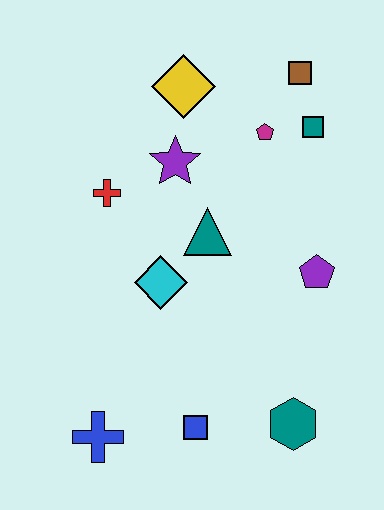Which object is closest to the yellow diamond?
The purple star is closest to the yellow diamond.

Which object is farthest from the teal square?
The blue cross is farthest from the teal square.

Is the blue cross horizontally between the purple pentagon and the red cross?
No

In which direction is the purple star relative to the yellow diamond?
The purple star is below the yellow diamond.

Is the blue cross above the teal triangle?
No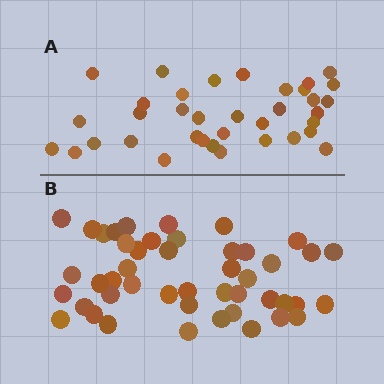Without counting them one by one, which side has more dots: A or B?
Region B (the bottom region) has more dots.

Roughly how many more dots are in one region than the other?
Region B has roughly 10 or so more dots than region A.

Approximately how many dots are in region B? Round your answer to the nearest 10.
About 50 dots. (The exact count is 46, which rounds to 50.)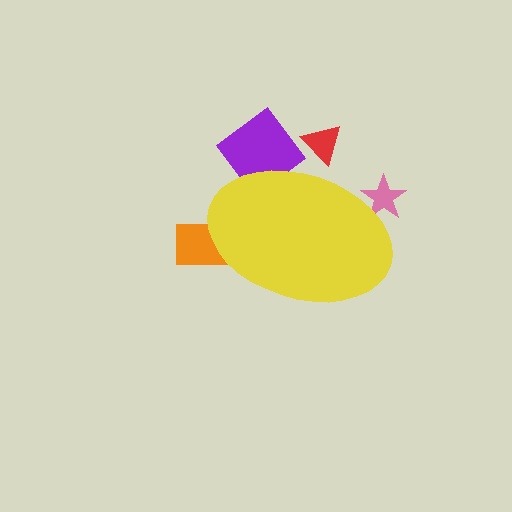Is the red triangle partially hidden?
Yes, the red triangle is partially hidden behind the yellow ellipse.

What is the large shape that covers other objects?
A yellow ellipse.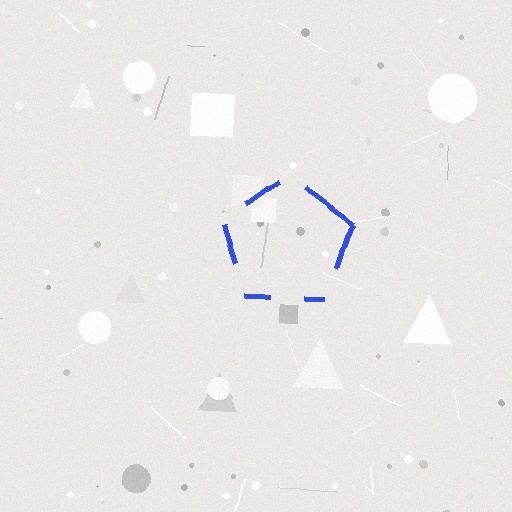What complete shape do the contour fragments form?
The contour fragments form a pentagon.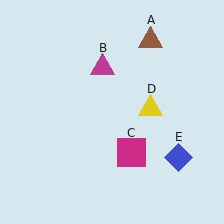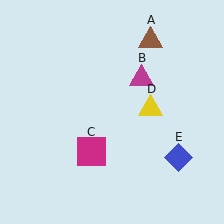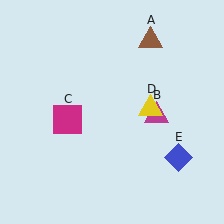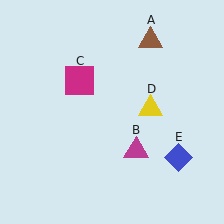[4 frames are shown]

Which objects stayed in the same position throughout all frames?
Brown triangle (object A) and yellow triangle (object D) and blue diamond (object E) remained stationary.